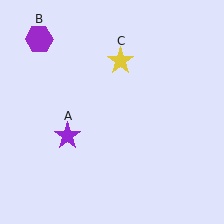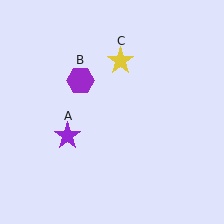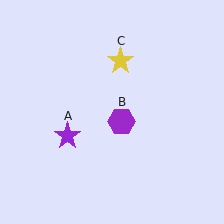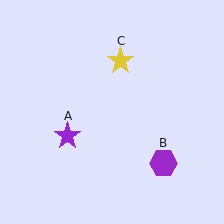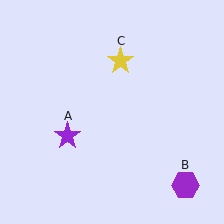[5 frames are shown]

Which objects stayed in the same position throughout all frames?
Purple star (object A) and yellow star (object C) remained stationary.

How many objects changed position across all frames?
1 object changed position: purple hexagon (object B).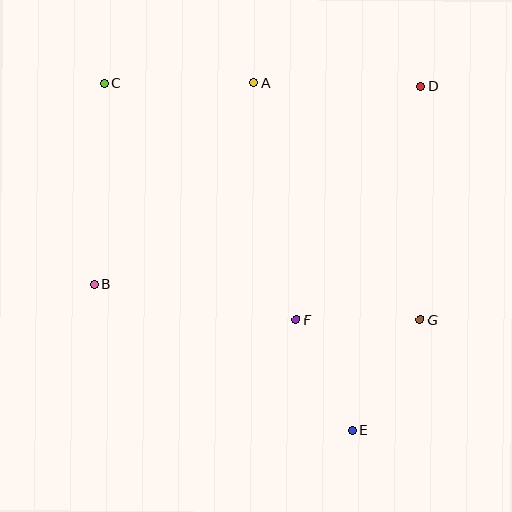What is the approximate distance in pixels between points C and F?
The distance between C and F is approximately 305 pixels.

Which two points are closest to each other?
Points E and F are closest to each other.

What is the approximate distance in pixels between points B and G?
The distance between B and G is approximately 328 pixels.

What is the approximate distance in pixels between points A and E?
The distance between A and E is approximately 361 pixels.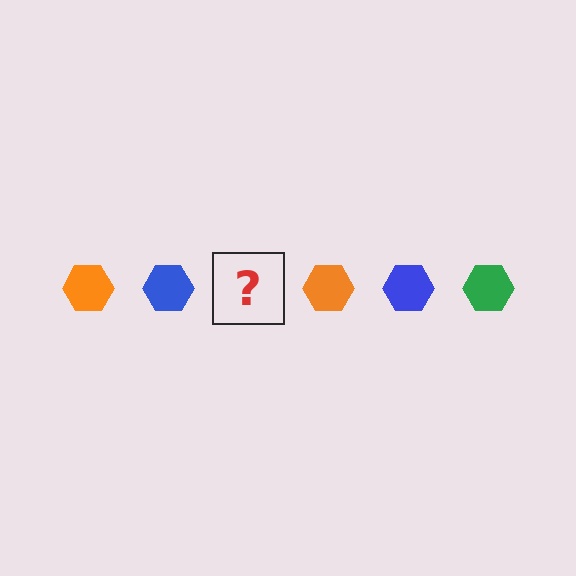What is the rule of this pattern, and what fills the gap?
The rule is that the pattern cycles through orange, blue, green hexagons. The gap should be filled with a green hexagon.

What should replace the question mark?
The question mark should be replaced with a green hexagon.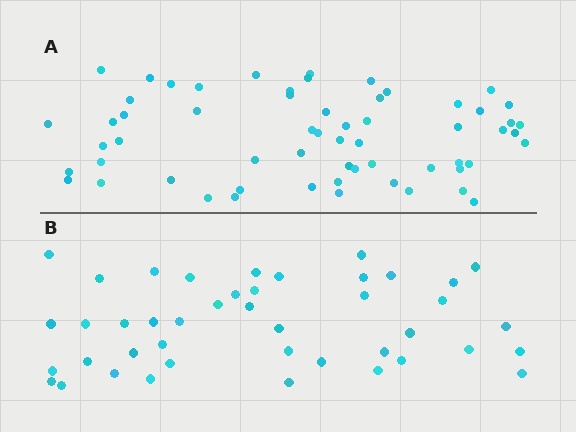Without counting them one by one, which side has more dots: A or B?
Region A (the top region) has more dots.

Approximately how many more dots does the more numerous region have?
Region A has approximately 15 more dots than region B.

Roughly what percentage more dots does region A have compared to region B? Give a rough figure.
About 40% more.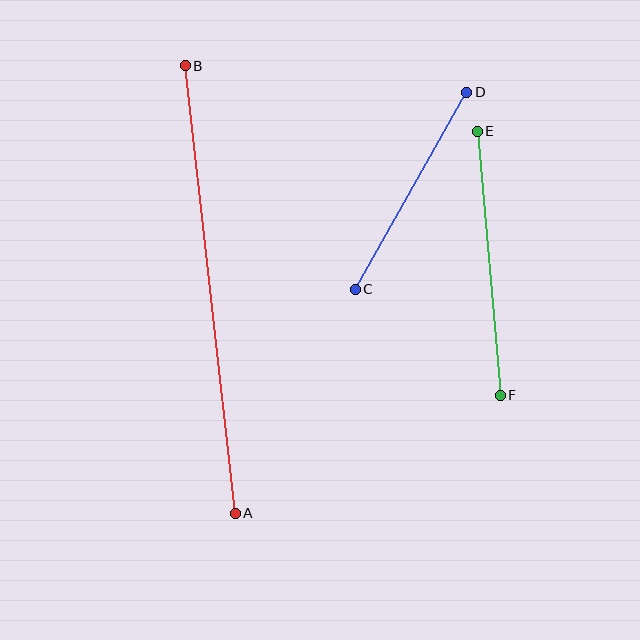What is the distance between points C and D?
The distance is approximately 226 pixels.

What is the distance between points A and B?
The distance is approximately 451 pixels.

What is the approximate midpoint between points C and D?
The midpoint is at approximately (411, 191) pixels.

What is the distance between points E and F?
The distance is approximately 265 pixels.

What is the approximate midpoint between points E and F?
The midpoint is at approximately (489, 263) pixels.